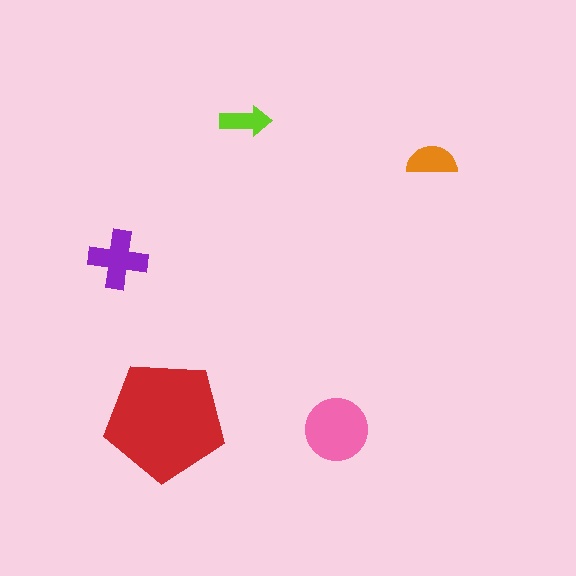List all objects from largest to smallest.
The red pentagon, the pink circle, the purple cross, the orange semicircle, the lime arrow.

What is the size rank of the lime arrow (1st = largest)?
5th.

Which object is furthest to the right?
The orange semicircle is rightmost.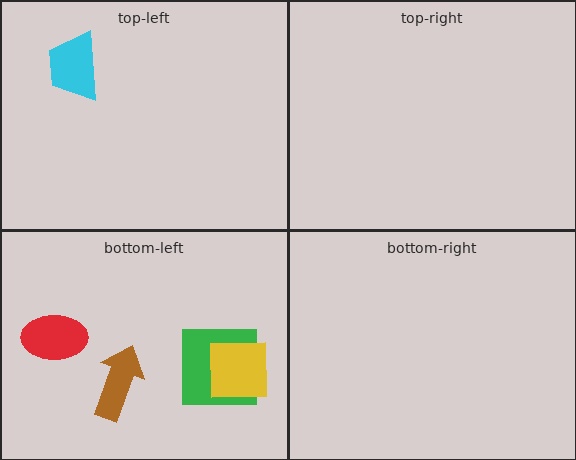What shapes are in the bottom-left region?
The green square, the brown arrow, the red ellipse, the yellow square.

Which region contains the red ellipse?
The bottom-left region.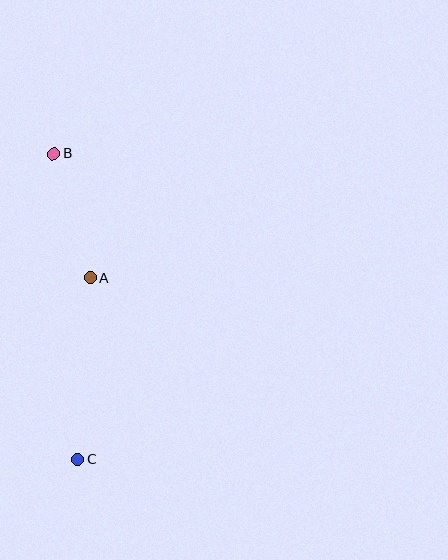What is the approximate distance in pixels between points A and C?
The distance between A and C is approximately 182 pixels.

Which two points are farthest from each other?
Points B and C are farthest from each other.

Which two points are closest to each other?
Points A and B are closest to each other.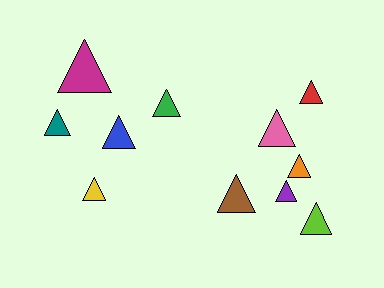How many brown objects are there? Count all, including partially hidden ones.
There is 1 brown object.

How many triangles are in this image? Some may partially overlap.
There are 11 triangles.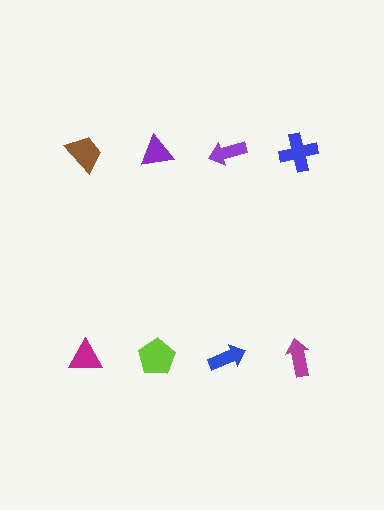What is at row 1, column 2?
A purple triangle.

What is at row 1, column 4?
A blue cross.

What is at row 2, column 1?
A magenta triangle.